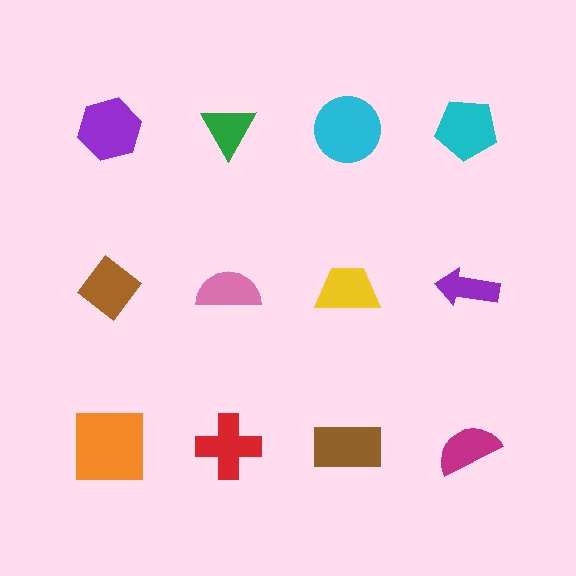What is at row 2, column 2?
A pink semicircle.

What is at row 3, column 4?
A magenta semicircle.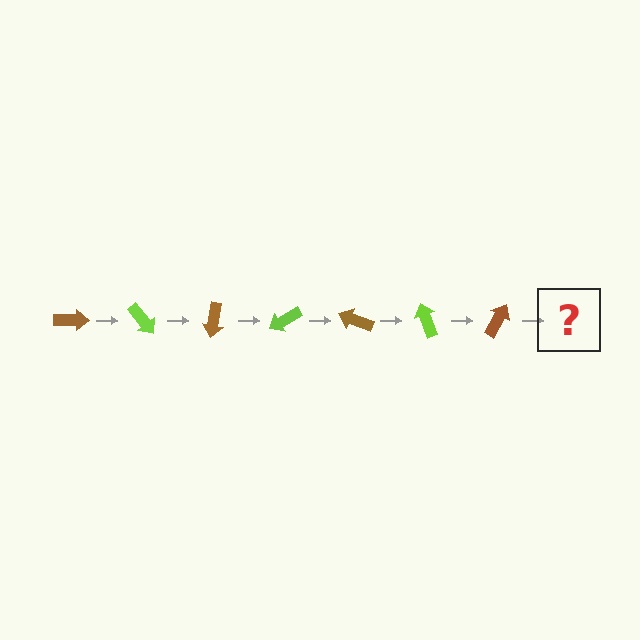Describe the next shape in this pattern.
It should be a lime arrow, rotated 350 degrees from the start.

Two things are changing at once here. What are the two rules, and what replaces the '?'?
The two rules are that it rotates 50 degrees each step and the color cycles through brown and lime. The '?' should be a lime arrow, rotated 350 degrees from the start.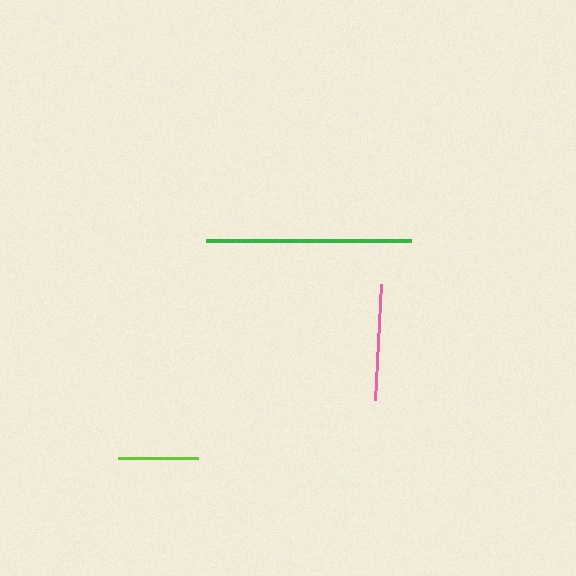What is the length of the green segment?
The green segment is approximately 205 pixels long.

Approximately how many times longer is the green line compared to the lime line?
The green line is approximately 2.6 times the length of the lime line.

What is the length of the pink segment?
The pink segment is approximately 116 pixels long.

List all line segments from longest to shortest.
From longest to shortest: green, pink, lime.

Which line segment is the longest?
The green line is the longest at approximately 205 pixels.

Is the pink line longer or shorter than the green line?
The green line is longer than the pink line.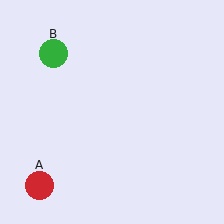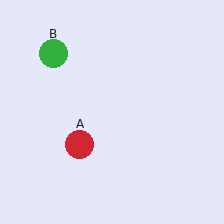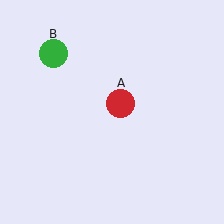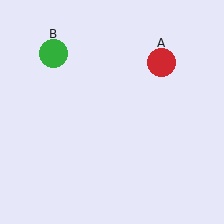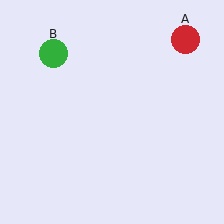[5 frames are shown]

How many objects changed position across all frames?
1 object changed position: red circle (object A).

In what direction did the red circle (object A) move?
The red circle (object A) moved up and to the right.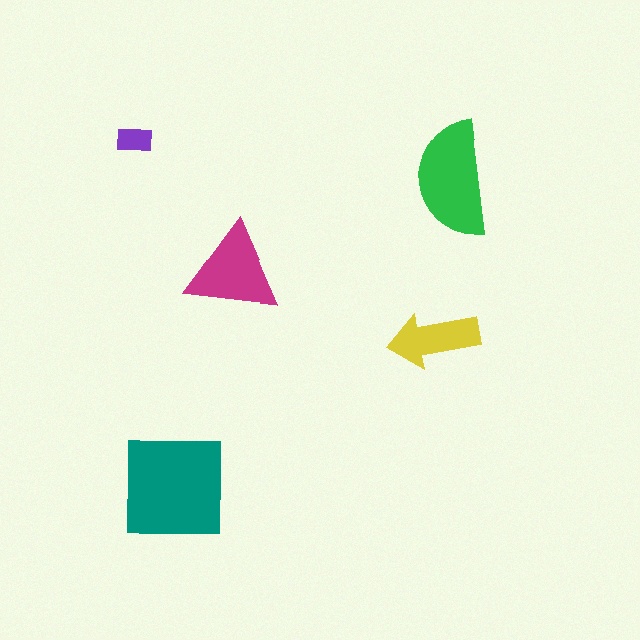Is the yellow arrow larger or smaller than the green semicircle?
Smaller.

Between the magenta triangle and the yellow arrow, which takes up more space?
The magenta triangle.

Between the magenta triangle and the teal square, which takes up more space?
The teal square.